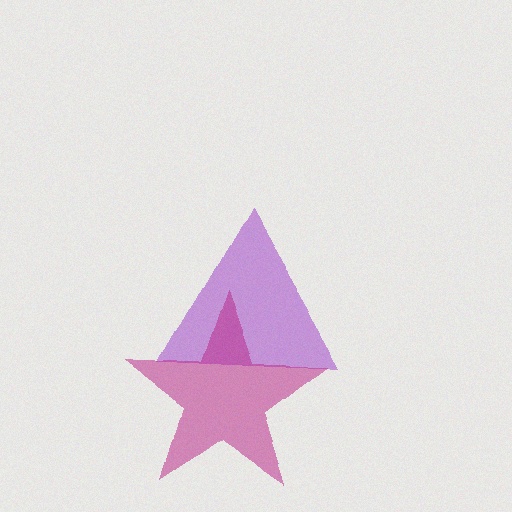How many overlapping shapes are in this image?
There are 2 overlapping shapes in the image.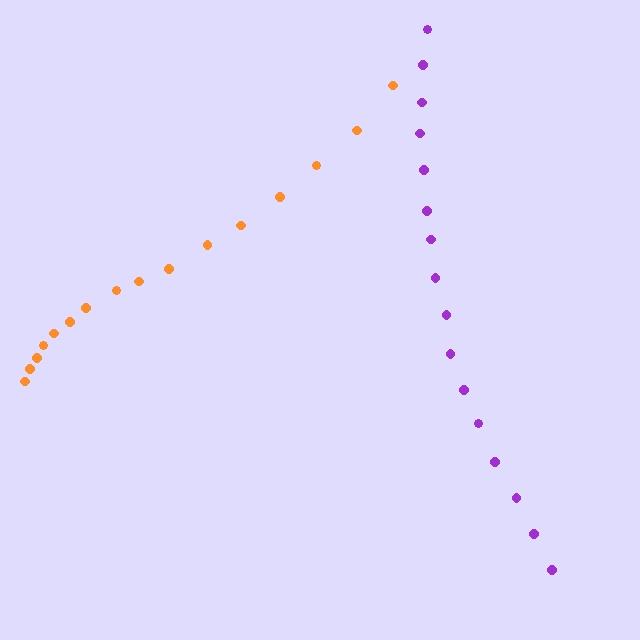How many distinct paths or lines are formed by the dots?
There are 2 distinct paths.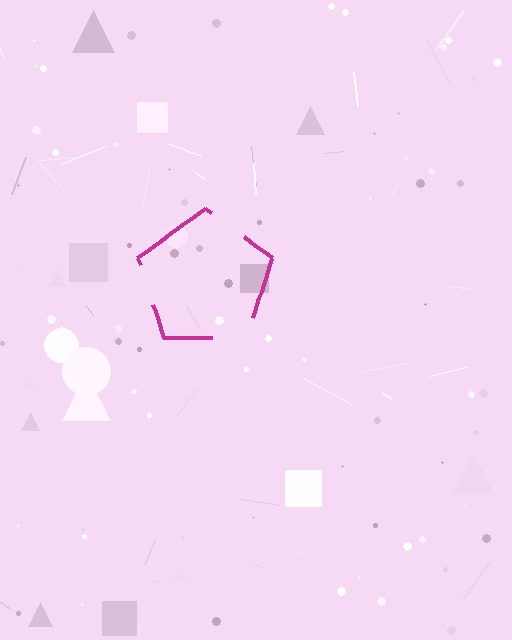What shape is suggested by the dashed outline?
The dashed outline suggests a pentagon.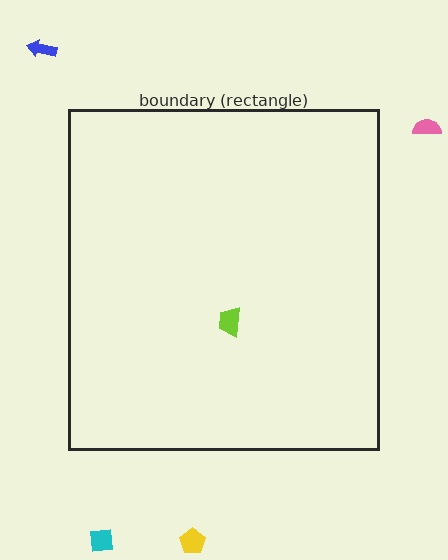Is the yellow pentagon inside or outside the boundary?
Outside.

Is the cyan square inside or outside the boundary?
Outside.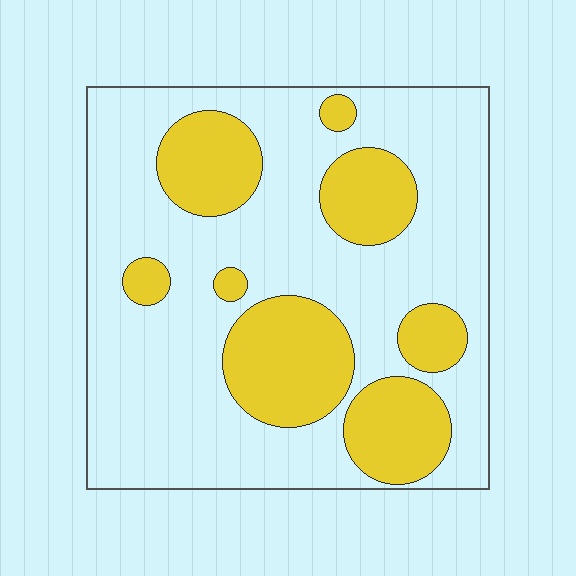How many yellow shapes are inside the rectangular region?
8.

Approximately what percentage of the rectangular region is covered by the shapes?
Approximately 30%.